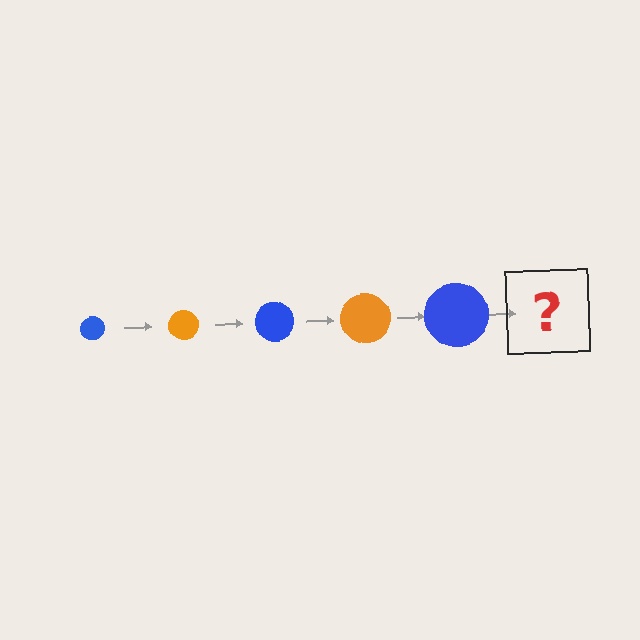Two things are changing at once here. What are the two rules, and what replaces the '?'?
The two rules are that the circle grows larger each step and the color cycles through blue and orange. The '?' should be an orange circle, larger than the previous one.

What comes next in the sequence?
The next element should be an orange circle, larger than the previous one.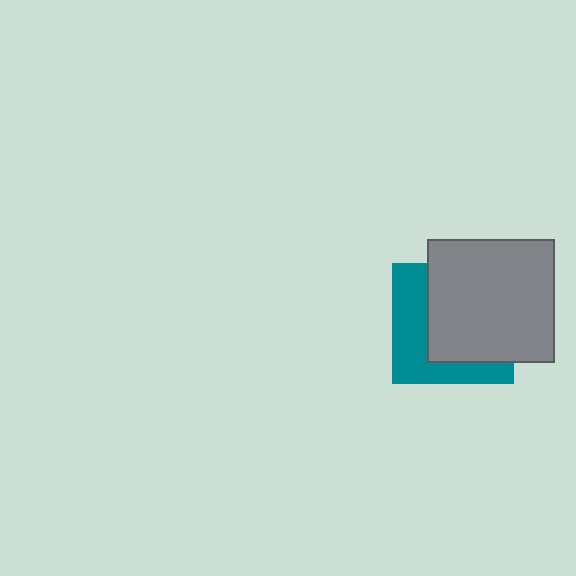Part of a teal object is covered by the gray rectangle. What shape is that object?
It is a square.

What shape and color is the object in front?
The object in front is a gray rectangle.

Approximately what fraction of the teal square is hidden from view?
Roughly 59% of the teal square is hidden behind the gray rectangle.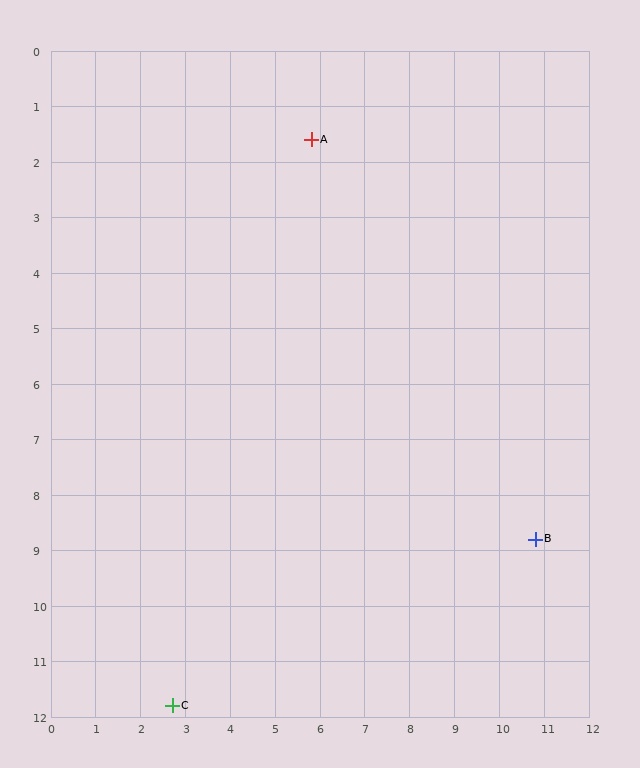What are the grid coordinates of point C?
Point C is at approximately (2.7, 11.8).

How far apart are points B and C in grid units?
Points B and C are about 8.6 grid units apart.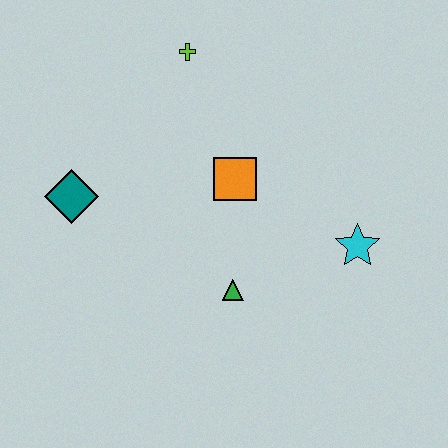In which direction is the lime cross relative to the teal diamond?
The lime cross is above the teal diamond.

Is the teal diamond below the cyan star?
No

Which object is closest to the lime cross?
The orange square is closest to the lime cross.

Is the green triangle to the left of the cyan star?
Yes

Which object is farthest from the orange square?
The teal diamond is farthest from the orange square.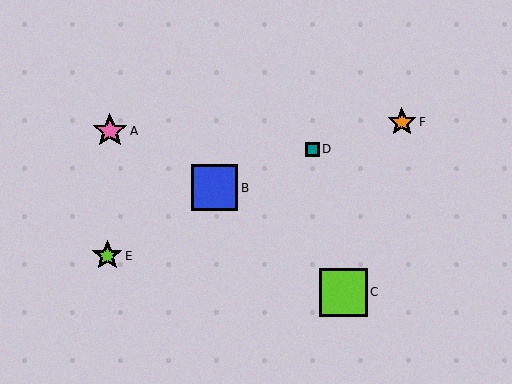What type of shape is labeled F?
Shape F is an orange star.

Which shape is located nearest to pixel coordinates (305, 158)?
The teal square (labeled D) at (312, 149) is nearest to that location.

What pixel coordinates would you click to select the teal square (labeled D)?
Click at (312, 149) to select the teal square D.